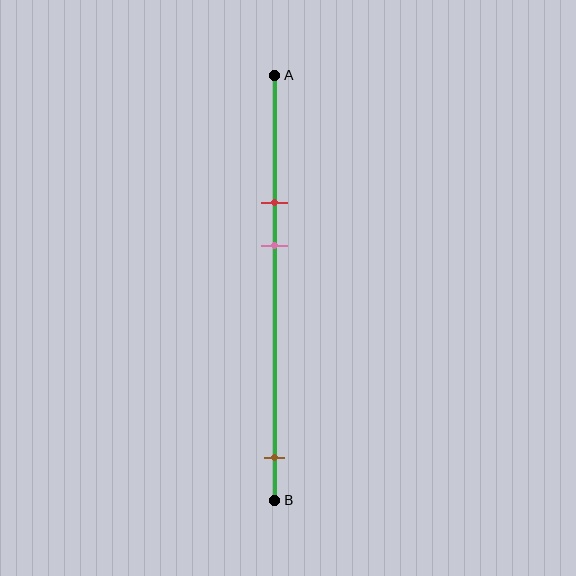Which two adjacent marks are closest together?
The red and pink marks are the closest adjacent pair.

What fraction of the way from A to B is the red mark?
The red mark is approximately 30% (0.3) of the way from A to B.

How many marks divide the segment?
There are 3 marks dividing the segment.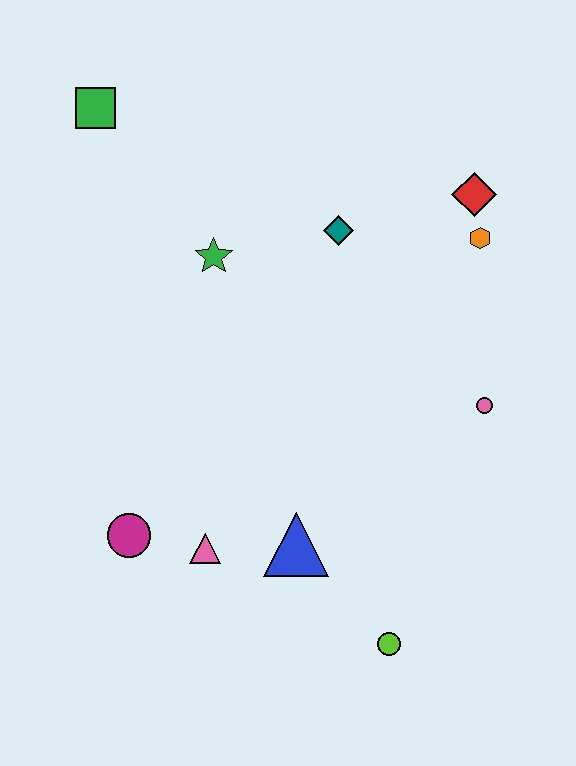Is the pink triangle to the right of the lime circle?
No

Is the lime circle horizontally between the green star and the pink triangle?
No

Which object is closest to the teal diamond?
The green star is closest to the teal diamond.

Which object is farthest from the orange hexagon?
The magenta circle is farthest from the orange hexagon.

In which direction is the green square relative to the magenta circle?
The green square is above the magenta circle.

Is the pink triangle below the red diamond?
Yes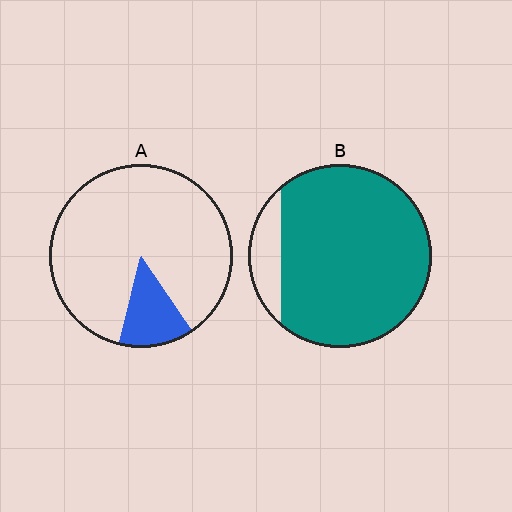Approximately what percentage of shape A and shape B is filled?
A is approximately 15% and B is approximately 90%.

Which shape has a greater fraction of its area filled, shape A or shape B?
Shape B.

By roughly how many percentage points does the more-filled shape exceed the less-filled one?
By roughly 75 percentage points (B over A).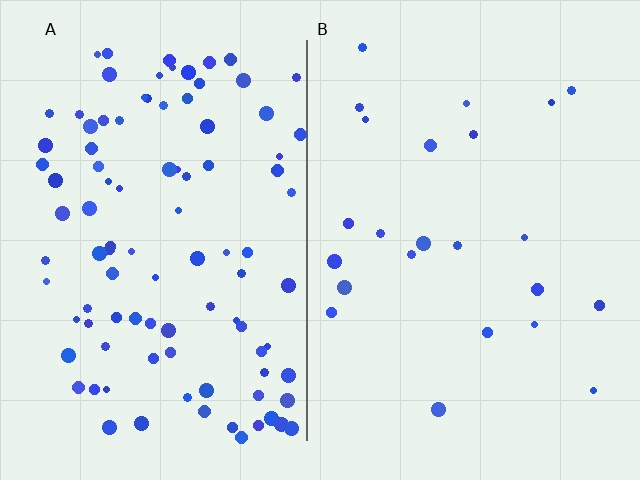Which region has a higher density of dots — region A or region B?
A (the left).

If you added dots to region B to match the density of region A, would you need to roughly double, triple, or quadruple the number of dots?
Approximately quadruple.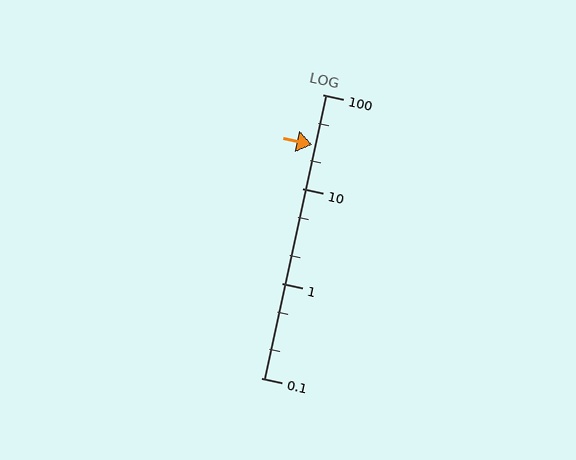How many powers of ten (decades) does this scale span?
The scale spans 3 decades, from 0.1 to 100.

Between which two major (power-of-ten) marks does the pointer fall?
The pointer is between 10 and 100.